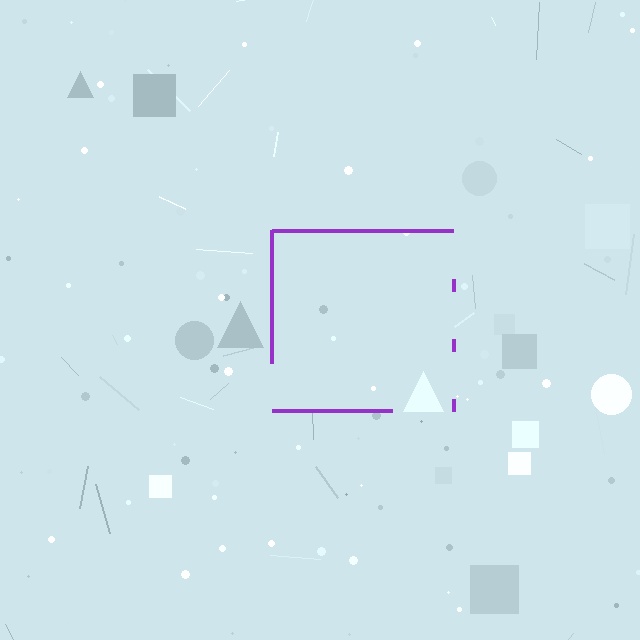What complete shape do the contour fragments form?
The contour fragments form a square.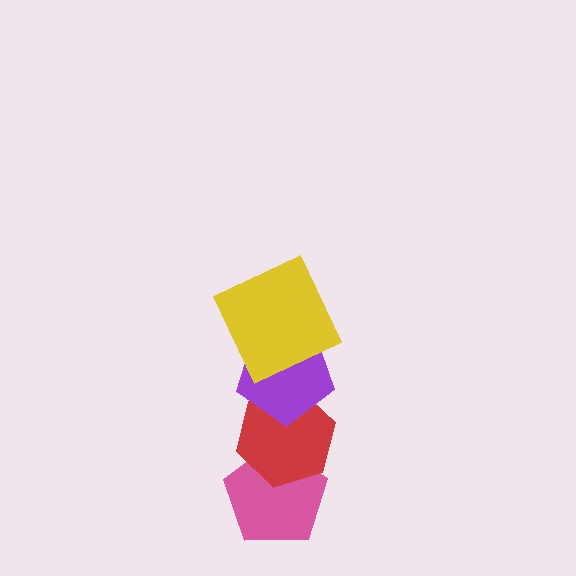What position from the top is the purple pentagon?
The purple pentagon is 2nd from the top.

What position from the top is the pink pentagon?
The pink pentagon is 4th from the top.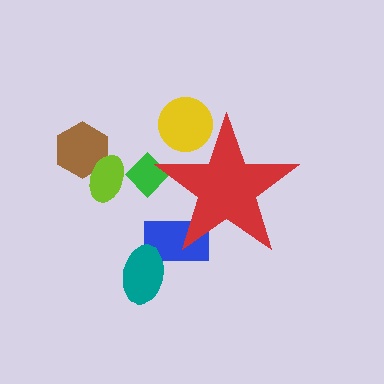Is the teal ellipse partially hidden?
No, the teal ellipse is fully visible.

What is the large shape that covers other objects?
A red star.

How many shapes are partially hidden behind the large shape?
3 shapes are partially hidden.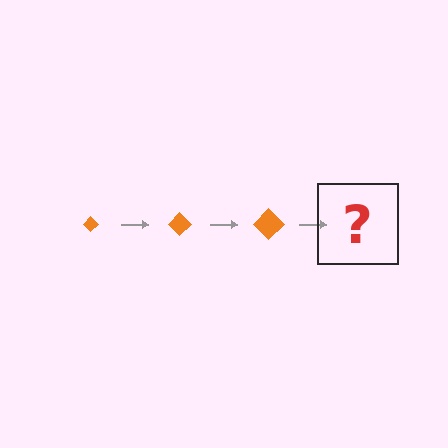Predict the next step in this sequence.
The next step is an orange diamond, larger than the previous one.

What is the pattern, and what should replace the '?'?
The pattern is that the diamond gets progressively larger each step. The '?' should be an orange diamond, larger than the previous one.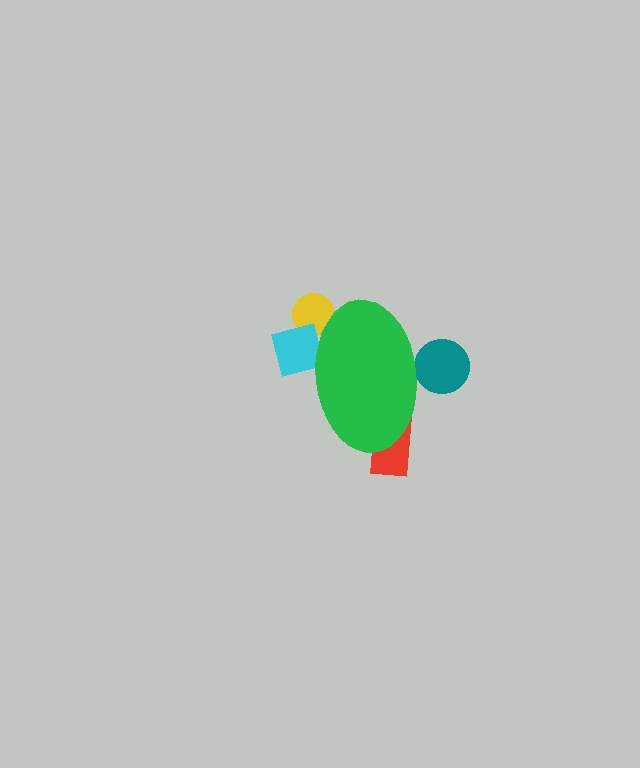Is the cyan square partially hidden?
Yes, the cyan square is partially hidden behind the green ellipse.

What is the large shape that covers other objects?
A green ellipse.